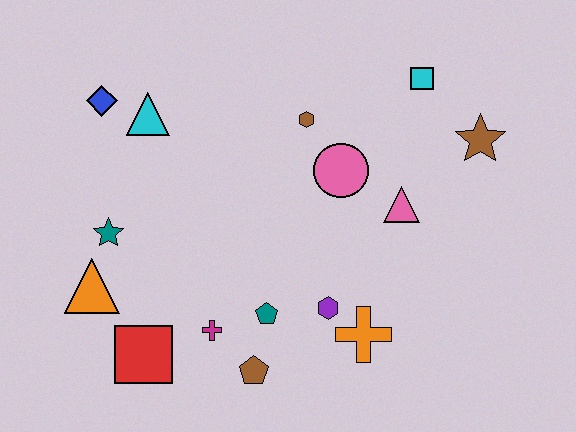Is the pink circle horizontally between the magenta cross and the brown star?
Yes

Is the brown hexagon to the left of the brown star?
Yes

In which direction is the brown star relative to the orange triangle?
The brown star is to the right of the orange triangle.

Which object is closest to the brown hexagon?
The pink circle is closest to the brown hexagon.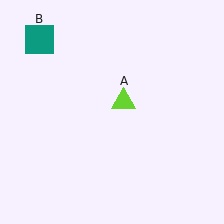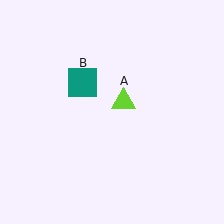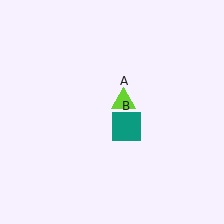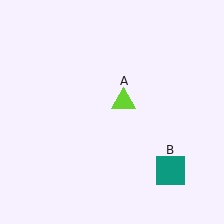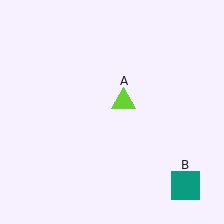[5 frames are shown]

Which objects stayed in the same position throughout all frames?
Lime triangle (object A) remained stationary.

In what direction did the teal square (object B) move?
The teal square (object B) moved down and to the right.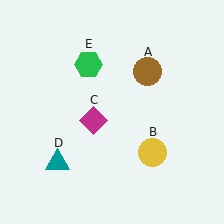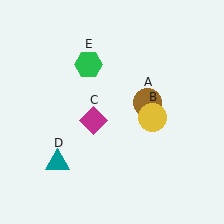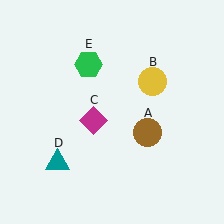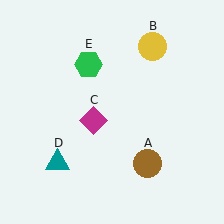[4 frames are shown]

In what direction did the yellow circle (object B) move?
The yellow circle (object B) moved up.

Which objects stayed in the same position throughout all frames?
Magenta diamond (object C) and teal triangle (object D) and green hexagon (object E) remained stationary.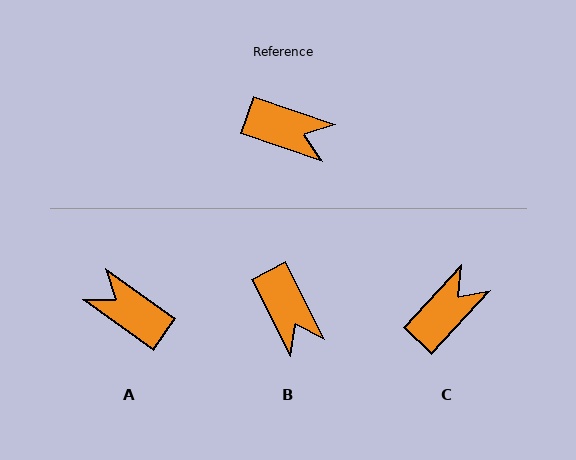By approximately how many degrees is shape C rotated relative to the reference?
Approximately 66 degrees counter-clockwise.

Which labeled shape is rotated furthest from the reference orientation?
A, about 163 degrees away.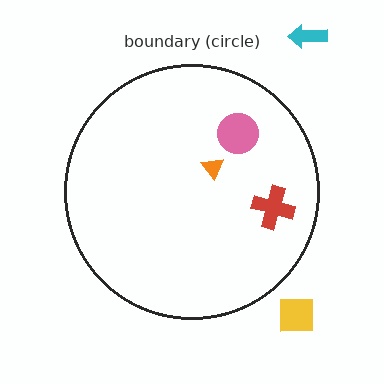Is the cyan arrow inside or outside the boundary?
Outside.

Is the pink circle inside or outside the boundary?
Inside.